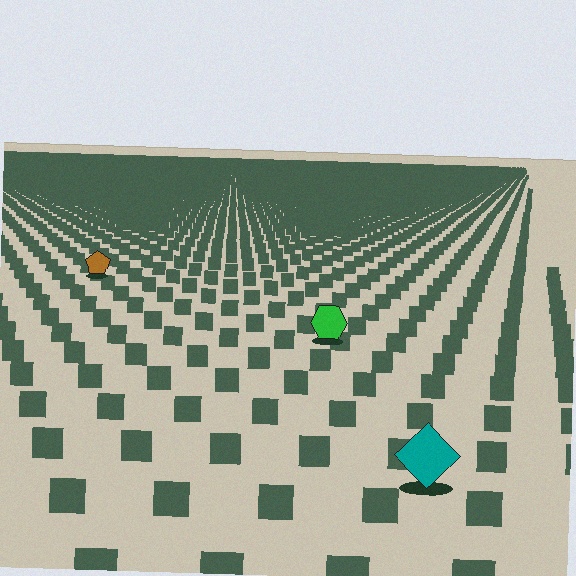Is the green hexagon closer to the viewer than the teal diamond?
No. The teal diamond is closer — you can tell from the texture gradient: the ground texture is coarser near it.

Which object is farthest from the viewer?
The brown pentagon is farthest from the viewer. It appears smaller and the ground texture around it is denser.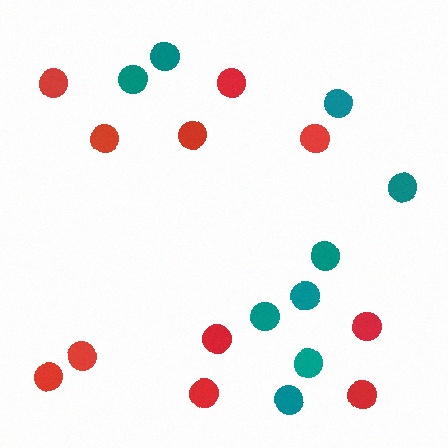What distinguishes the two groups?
There are 2 groups: one group of red circles (11) and one group of teal circles (9).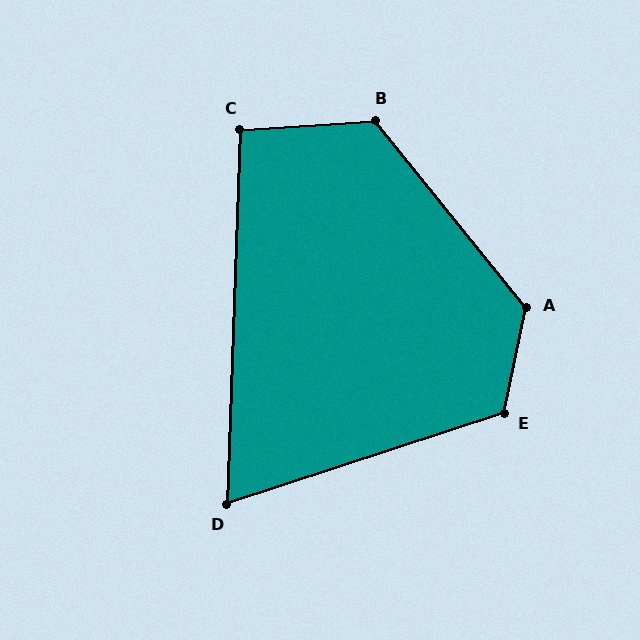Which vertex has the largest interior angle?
A, at approximately 129 degrees.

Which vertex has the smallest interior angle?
D, at approximately 70 degrees.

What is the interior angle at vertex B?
Approximately 125 degrees (obtuse).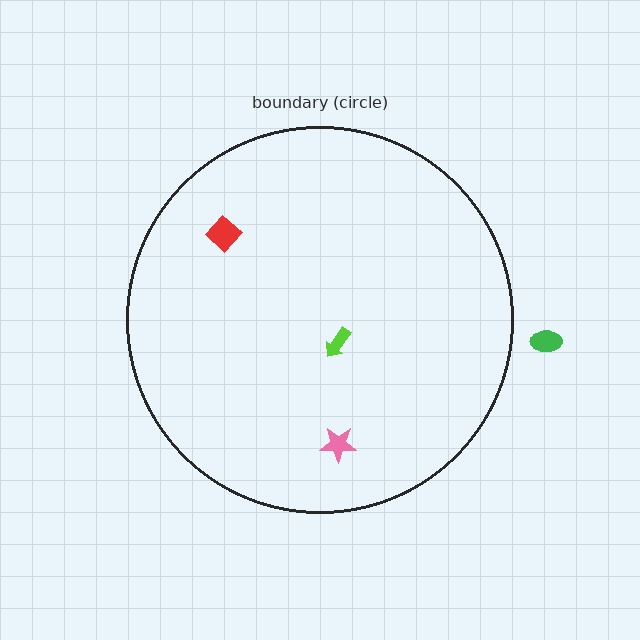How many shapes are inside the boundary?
3 inside, 1 outside.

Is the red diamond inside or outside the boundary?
Inside.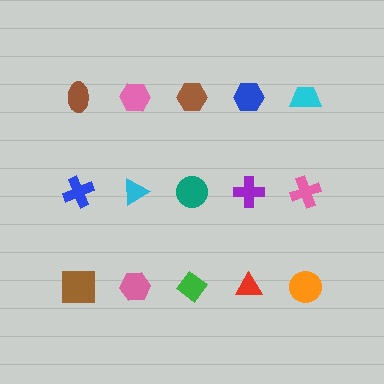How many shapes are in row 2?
5 shapes.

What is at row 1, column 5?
A cyan trapezoid.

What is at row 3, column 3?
A green diamond.